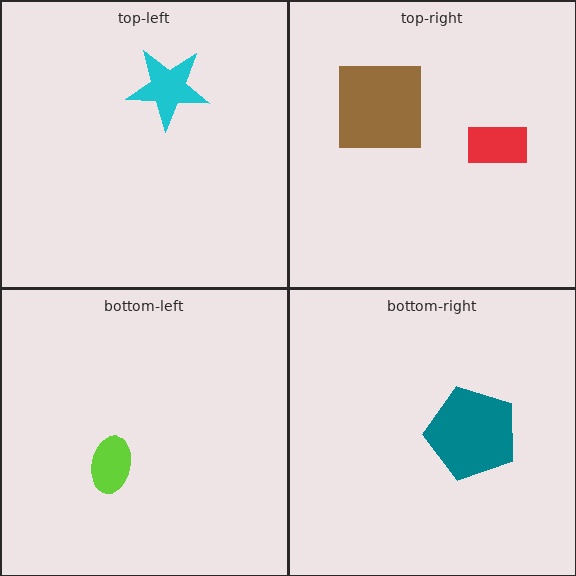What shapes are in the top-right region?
The brown square, the red rectangle.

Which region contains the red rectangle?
The top-right region.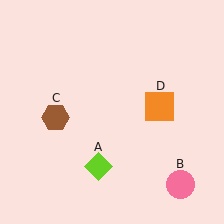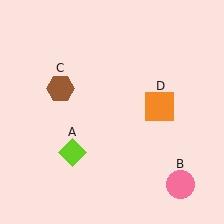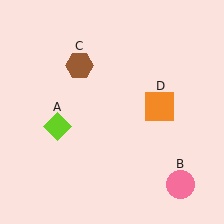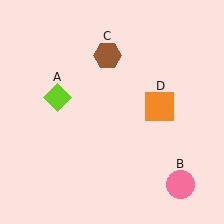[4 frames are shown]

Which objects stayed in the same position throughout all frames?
Pink circle (object B) and orange square (object D) remained stationary.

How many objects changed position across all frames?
2 objects changed position: lime diamond (object A), brown hexagon (object C).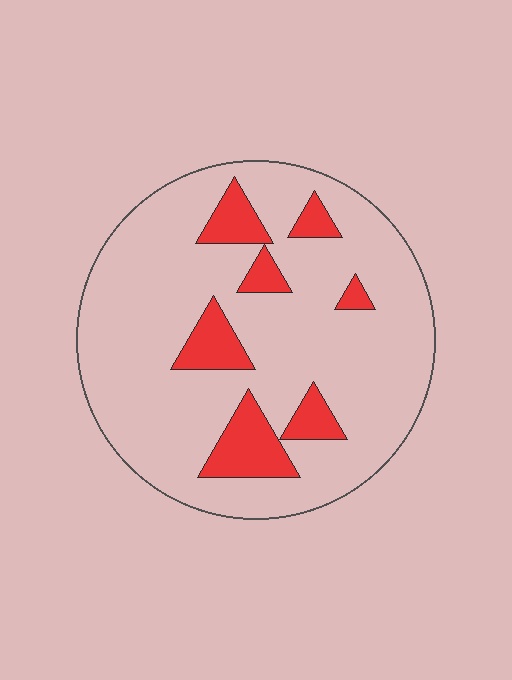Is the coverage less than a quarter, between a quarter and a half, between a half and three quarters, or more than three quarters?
Less than a quarter.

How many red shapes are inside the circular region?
7.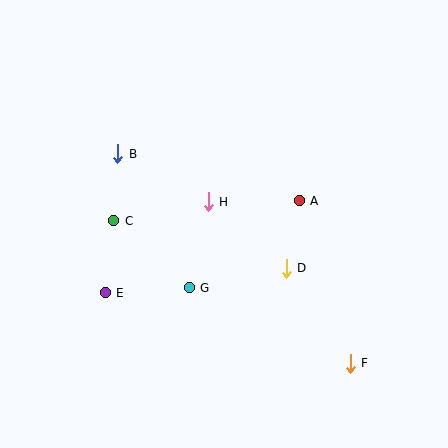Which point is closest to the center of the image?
Point H at (208, 202) is closest to the center.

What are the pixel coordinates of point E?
Point E is at (105, 293).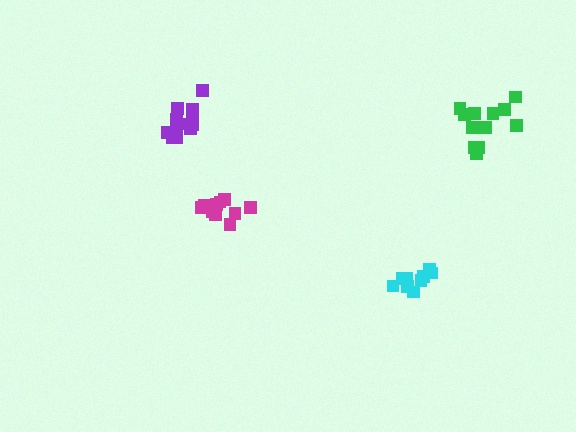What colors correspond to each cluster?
The clusters are colored: purple, cyan, green, magenta.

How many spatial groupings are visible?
There are 4 spatial groupings.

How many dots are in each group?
Group 1: 13 dots, Group 2: 9 dots, Group 3: 12 dots, Group 4: 12 dots (46 total).